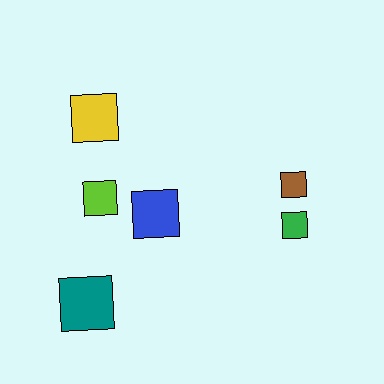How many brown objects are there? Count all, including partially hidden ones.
There is 1 brown object.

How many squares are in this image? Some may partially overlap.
There are 6 squares.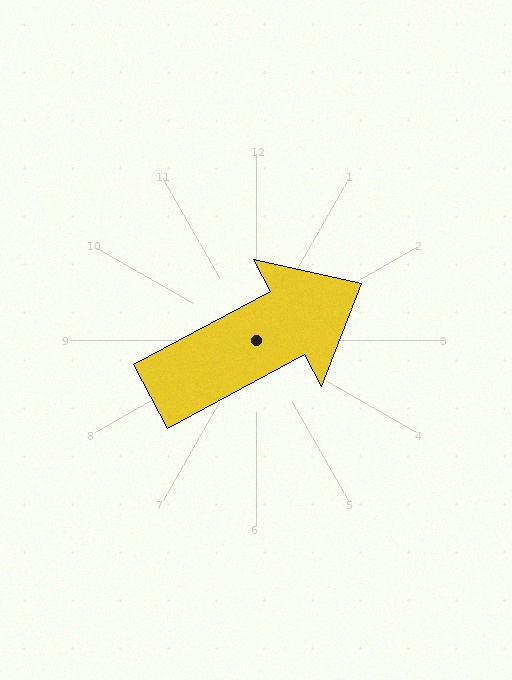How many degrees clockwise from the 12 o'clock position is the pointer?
Approximately 62 degrees.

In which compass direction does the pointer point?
Northeast.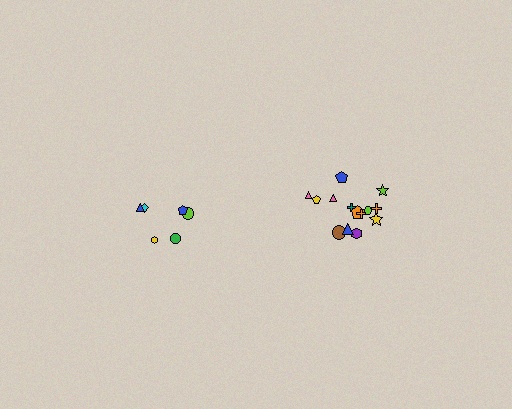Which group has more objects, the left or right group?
The right group.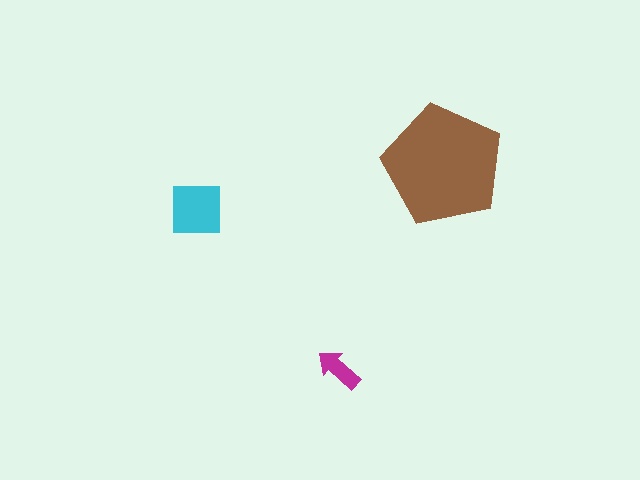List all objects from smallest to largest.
The magenta arrow, the cyan square, the brown pentagon.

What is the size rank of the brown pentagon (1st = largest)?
1st.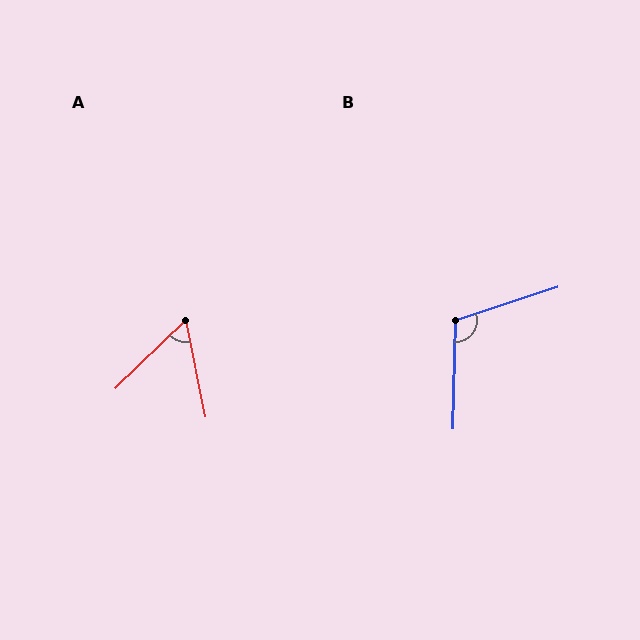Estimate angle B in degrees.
Approximately 109 degrees.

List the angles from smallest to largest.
A (58°), B (109°).